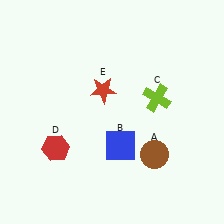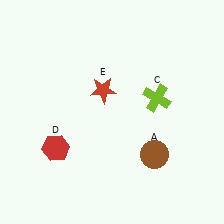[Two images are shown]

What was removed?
The blue square (B) was removed in Image 2.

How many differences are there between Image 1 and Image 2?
There is 1 difference between the two images.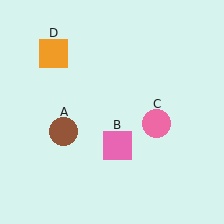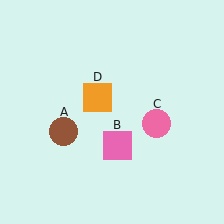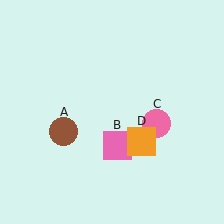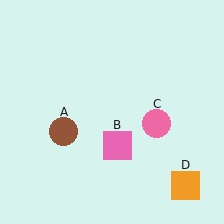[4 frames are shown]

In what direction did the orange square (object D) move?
The orange square (object D) moved down and to the right.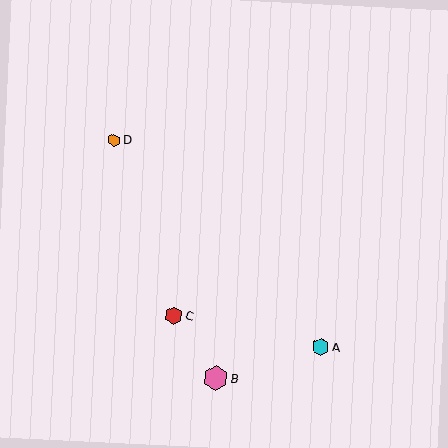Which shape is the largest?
The pink hexagon (labeled B) is the largest.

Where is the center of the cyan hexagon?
The center of the cyan hexagon is at (321, 347).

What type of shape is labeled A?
Shape A is a cyan hexagon.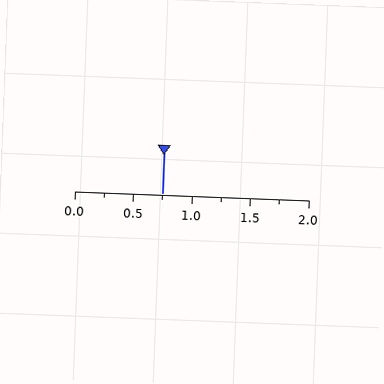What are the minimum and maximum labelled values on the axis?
The axis runs from 0.0 to 2.0.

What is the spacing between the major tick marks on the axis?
The major ticks are spaced 0.5 apart.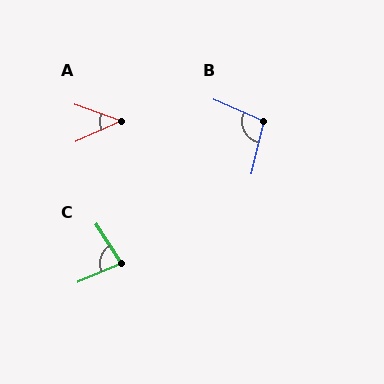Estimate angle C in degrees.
Approximately 81 degrees.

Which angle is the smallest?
A, at approximately 45 degrees.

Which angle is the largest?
B, at approximately 100 degrees.